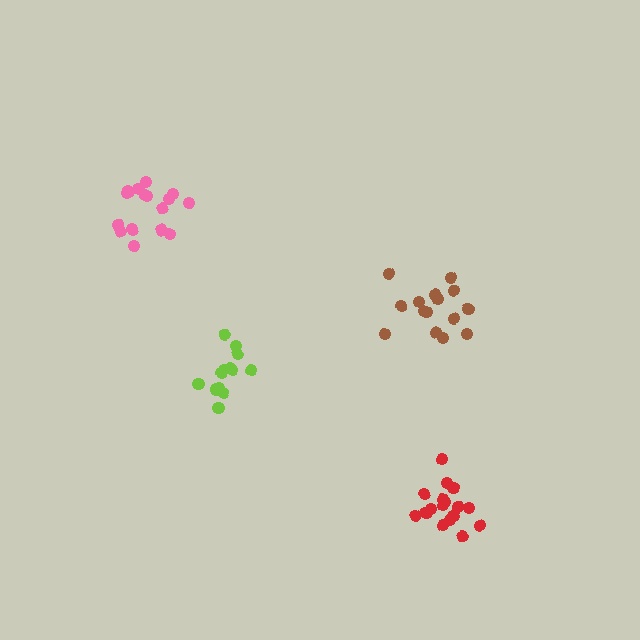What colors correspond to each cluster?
The clusters are colored: pink, lime, red, brown.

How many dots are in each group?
Group 1: 16 dots, Group 2: 13 dots, Group 3: 18 dots, Group 4: 15 dots (62 total).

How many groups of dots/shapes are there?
There are 4 groups.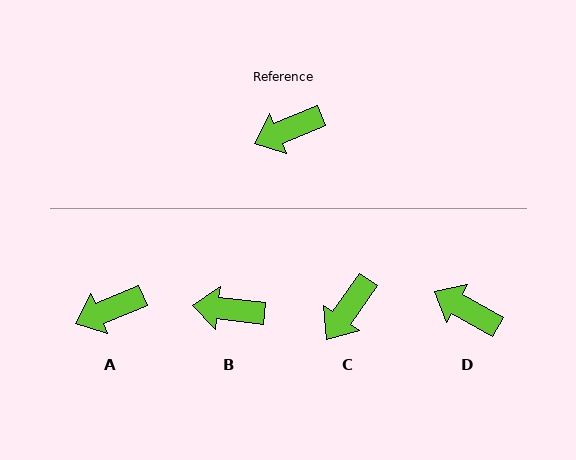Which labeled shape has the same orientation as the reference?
A.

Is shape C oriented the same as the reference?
No, it is off by about 33 degrees.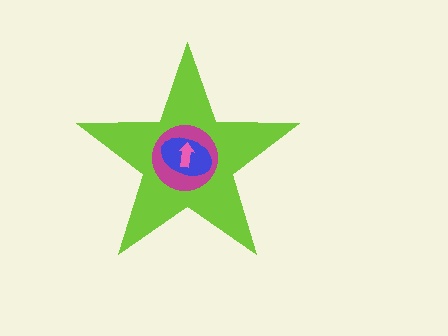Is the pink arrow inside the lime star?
Yes.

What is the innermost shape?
The pink arrow.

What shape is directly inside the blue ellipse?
The pink arrow.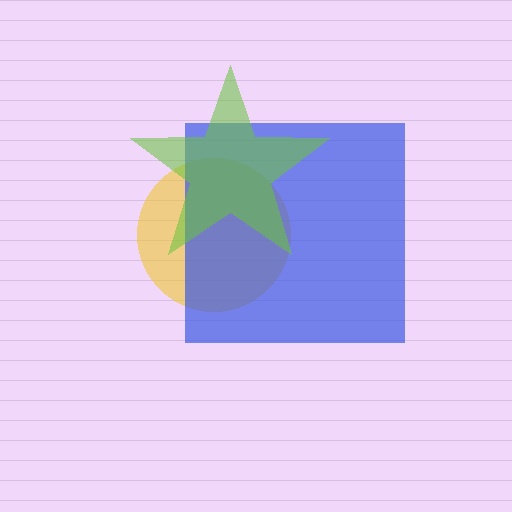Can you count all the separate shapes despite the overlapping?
Yes, there are 3 separate shapes.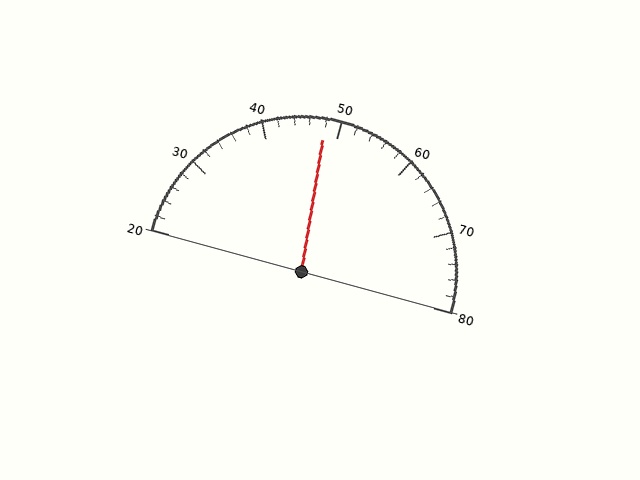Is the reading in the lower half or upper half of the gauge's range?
The reading is in the lower half of the range (20 to 80).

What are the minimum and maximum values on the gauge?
The gauge ranges from 20 to 80.